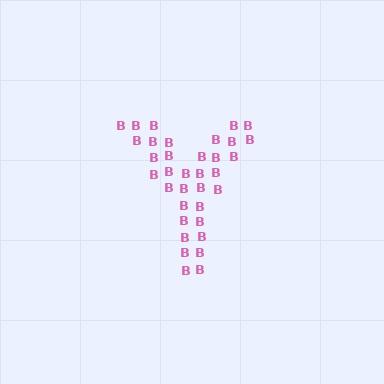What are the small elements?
The small elements are letter B's.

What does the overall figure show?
The overall figure shows the letter Y.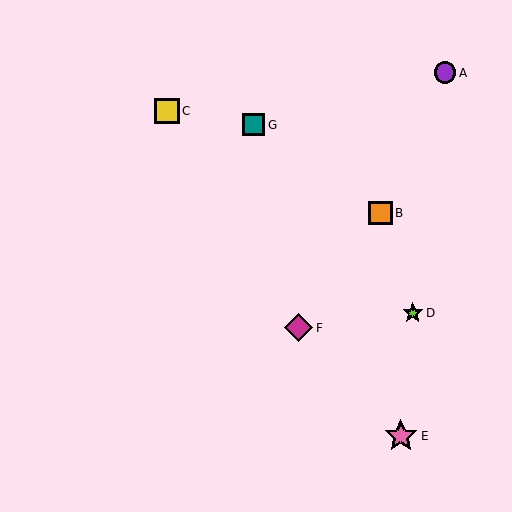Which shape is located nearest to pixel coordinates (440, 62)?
The purple circle (labeled A) at (445, 73) is nearest to that location.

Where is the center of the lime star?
The center of the lime star is at (413, 313).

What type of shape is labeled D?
Shape D is a lime star.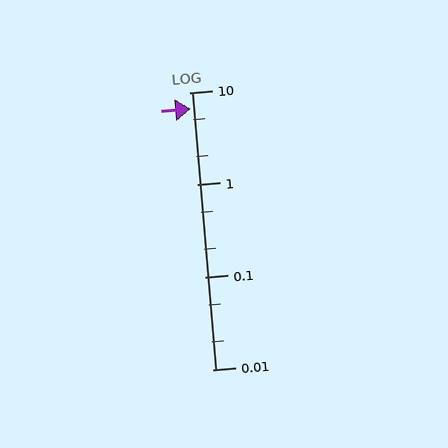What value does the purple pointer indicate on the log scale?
The pointer indicates approximately 6.6.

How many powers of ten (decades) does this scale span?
The scale spans 3 decades, from 0.01 to 10.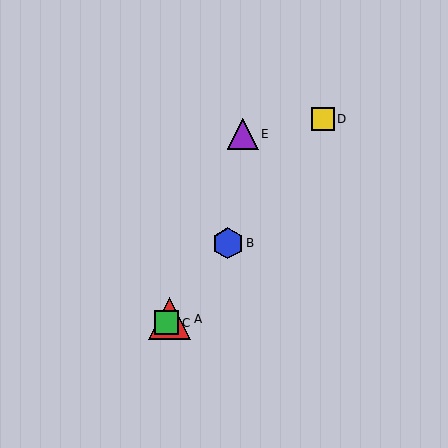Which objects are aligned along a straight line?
Objects A, B, C, D are aligned along a straight line.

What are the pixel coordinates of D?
Object D is at (323, 119).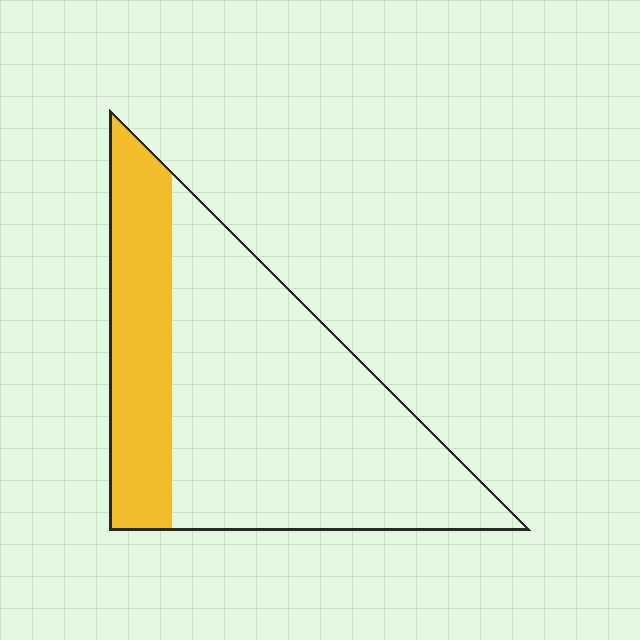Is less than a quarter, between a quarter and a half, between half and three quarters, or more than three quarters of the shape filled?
Between a quarter and a half.